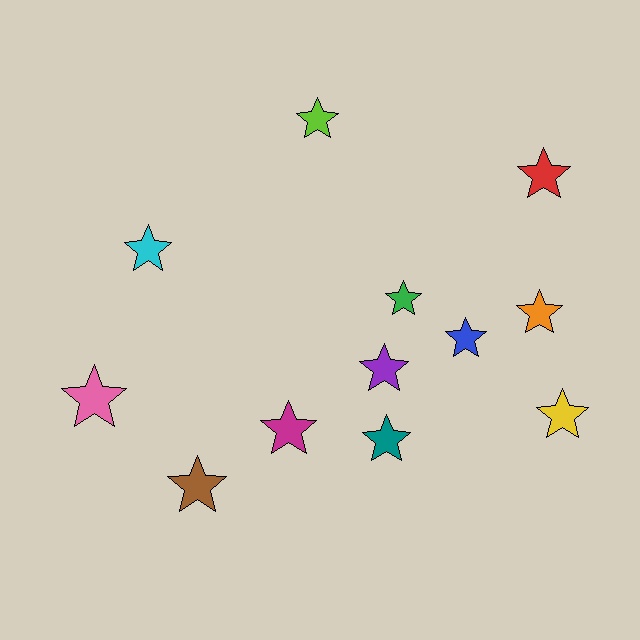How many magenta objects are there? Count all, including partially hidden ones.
There is 1 magenta object.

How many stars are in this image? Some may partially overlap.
There are 12 stars.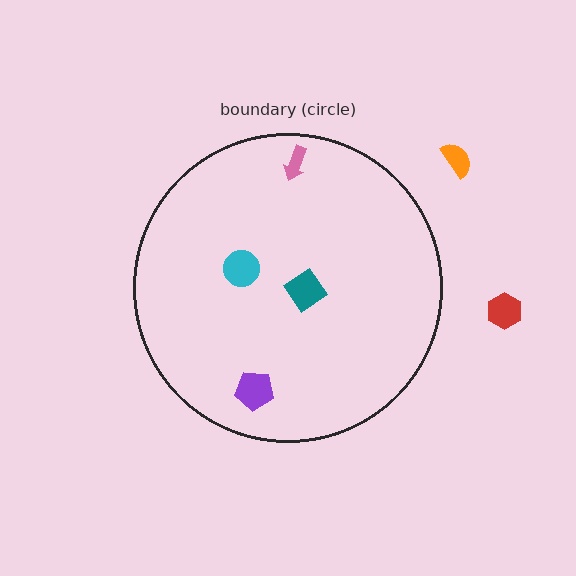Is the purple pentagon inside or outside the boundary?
Inside.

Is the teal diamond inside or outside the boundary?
Inside.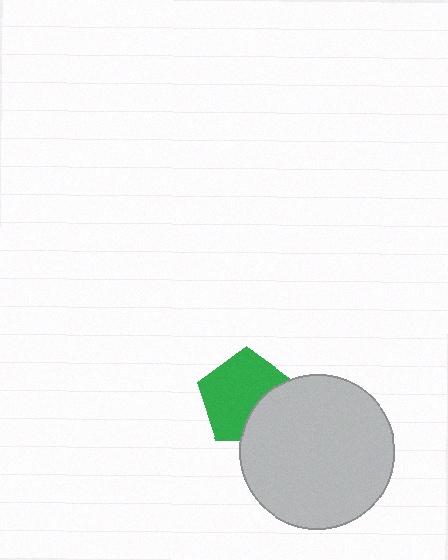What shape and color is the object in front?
The object in front is a light gray circle.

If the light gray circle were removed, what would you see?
You would see the complete green pentagon.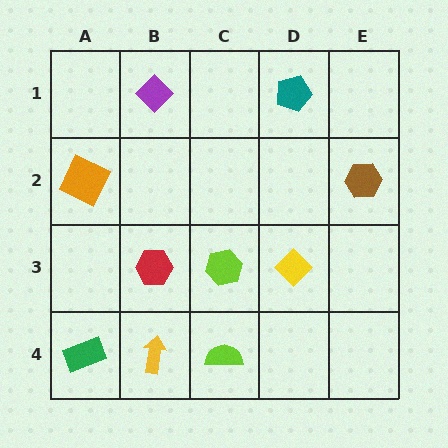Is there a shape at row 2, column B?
No, that cell is empty.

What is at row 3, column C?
A lime hexagon.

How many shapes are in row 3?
3 shapes.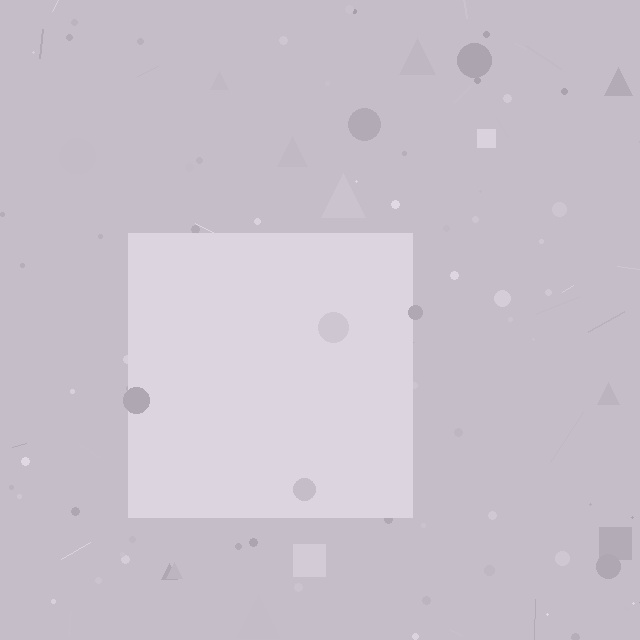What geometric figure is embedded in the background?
A square is embedded in the background.